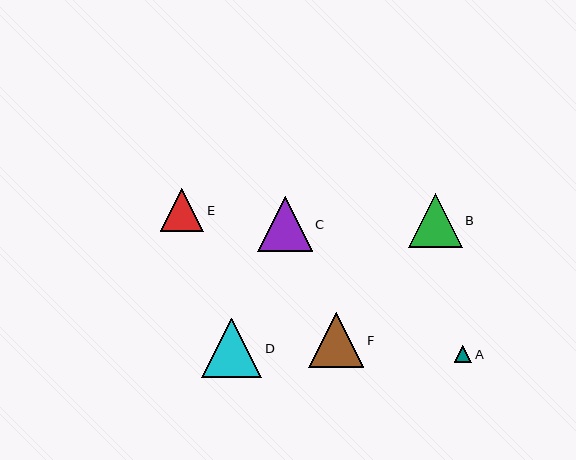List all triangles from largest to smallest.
From largest to smallest: D, F, C, B, E, A.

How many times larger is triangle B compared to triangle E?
Triangle B is approximately 1.2 times the size of triangle E.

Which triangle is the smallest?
Triangle A is the smallest with a size of approximately 17 pixels.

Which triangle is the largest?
Triangle D is the largest with a size of approximately 60 pixels.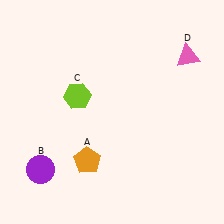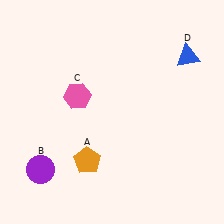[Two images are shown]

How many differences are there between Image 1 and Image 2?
There are 2 differences between the two images.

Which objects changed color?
C changed from lime to pink. D changed from pink to blue.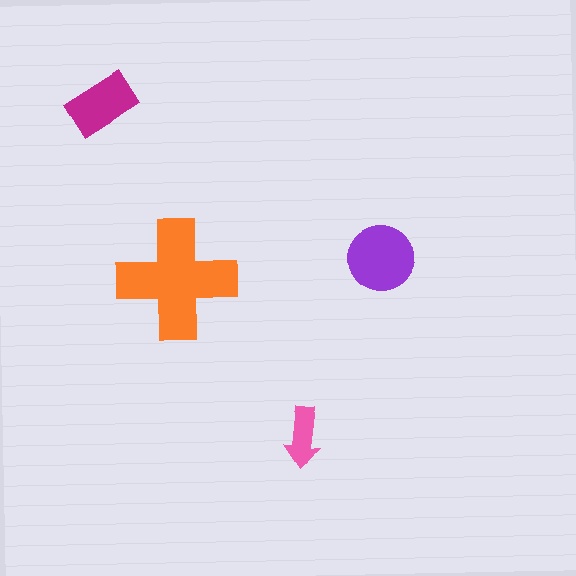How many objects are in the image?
There are 4 objects in the image.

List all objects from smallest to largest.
The pink arrow, the magenta rectangle, the purple circle, the orange cross.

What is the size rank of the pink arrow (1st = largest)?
4th.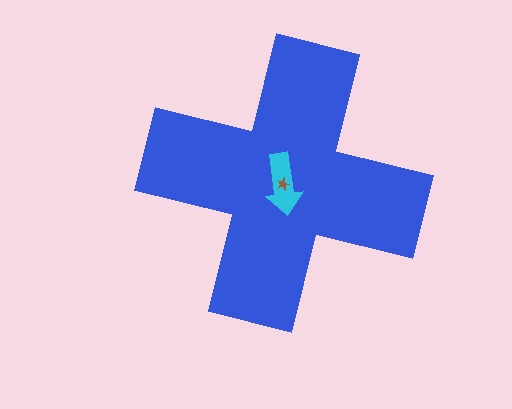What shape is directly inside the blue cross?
The cyan arrow.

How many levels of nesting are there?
3.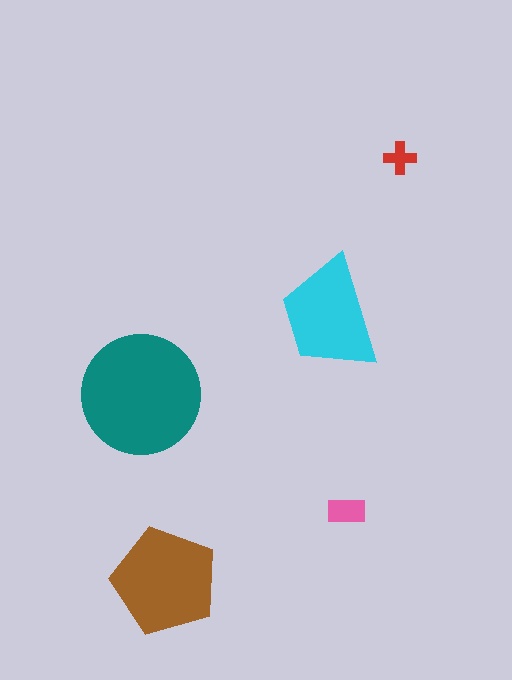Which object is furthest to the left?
The teal circle is leftmost.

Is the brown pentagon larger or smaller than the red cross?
Larger.